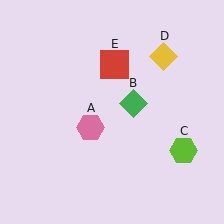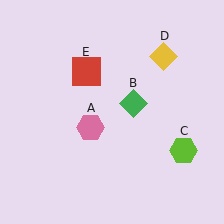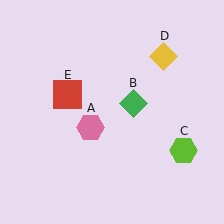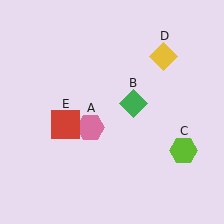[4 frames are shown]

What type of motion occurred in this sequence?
The red square (object E) rotated counterclockwise around the center of the scene.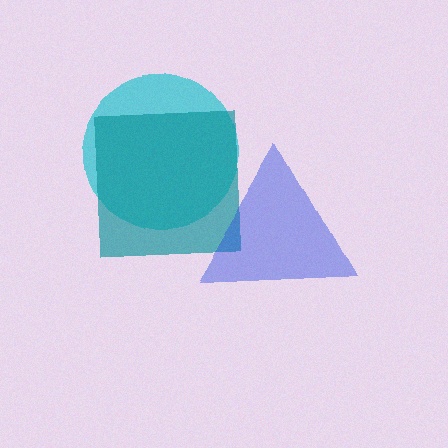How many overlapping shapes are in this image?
There are 3 overlapping shapes in the image.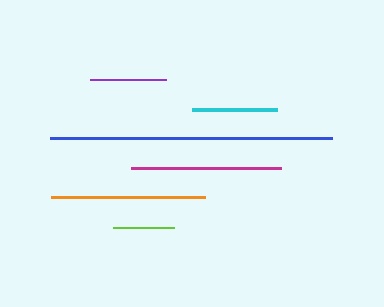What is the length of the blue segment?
The blue segment is approximately 282 pixels long.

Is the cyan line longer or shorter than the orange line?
The orange line is longer than the cyan line.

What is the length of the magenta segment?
The magenta segment is approximately 150 pixels long.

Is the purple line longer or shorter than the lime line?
The purple line is longer than the lime line.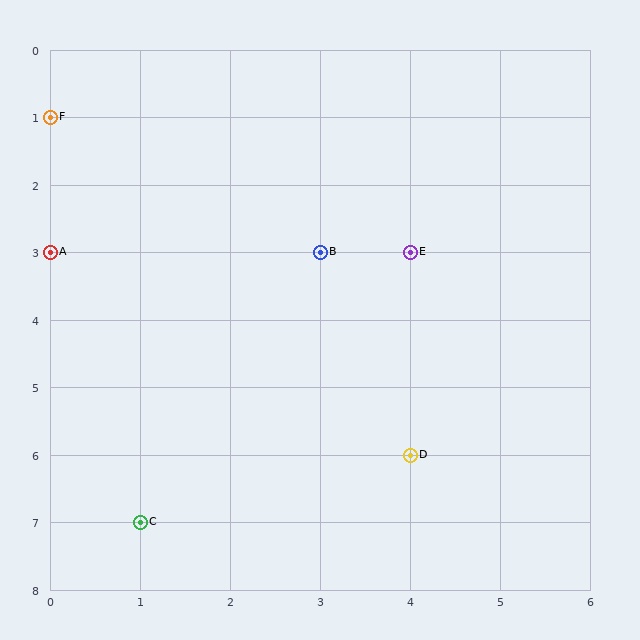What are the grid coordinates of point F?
Point F is at grid coordinates (0, 1).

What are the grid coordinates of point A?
Point A is at grid coordinates (0, 3).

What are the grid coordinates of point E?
Point E is at grid coordinates (4, 3).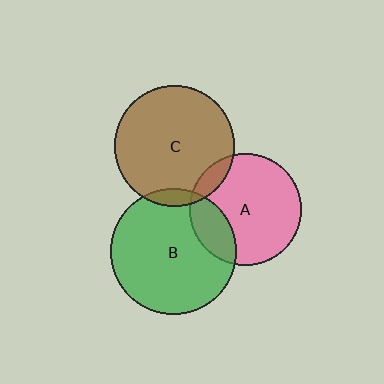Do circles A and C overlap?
Yes.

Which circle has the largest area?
Circle B (green).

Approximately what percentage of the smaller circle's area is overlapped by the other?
Approximately 10%.